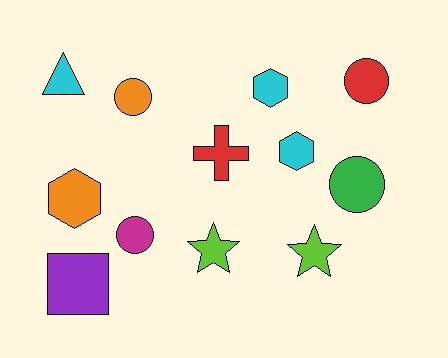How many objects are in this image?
There are 12 objects.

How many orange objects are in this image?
There are 2 orange objects.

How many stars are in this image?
There are 2 stars.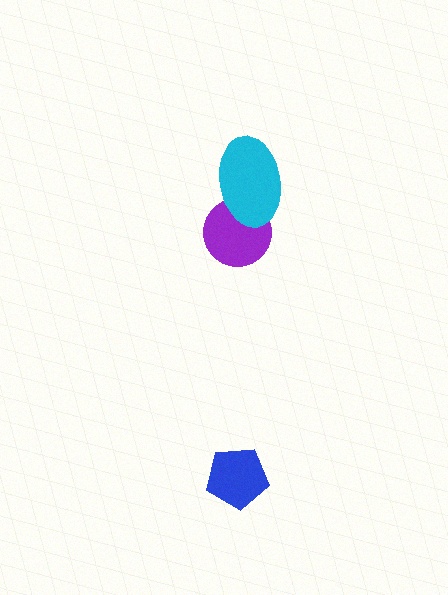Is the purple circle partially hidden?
Yes, it is partially covered by another shape.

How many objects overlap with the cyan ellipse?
1 object overlaps with the cyan ellipse.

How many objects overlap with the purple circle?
1 object overlaps with the purple circle.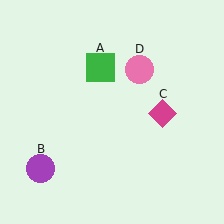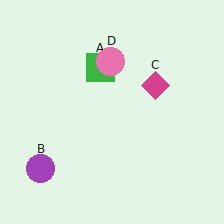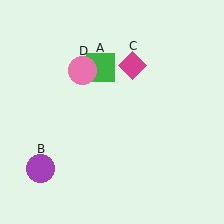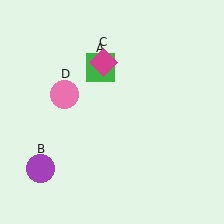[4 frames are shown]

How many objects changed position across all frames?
2 objects changed position: magenta diamond (object C), pink circle (object D).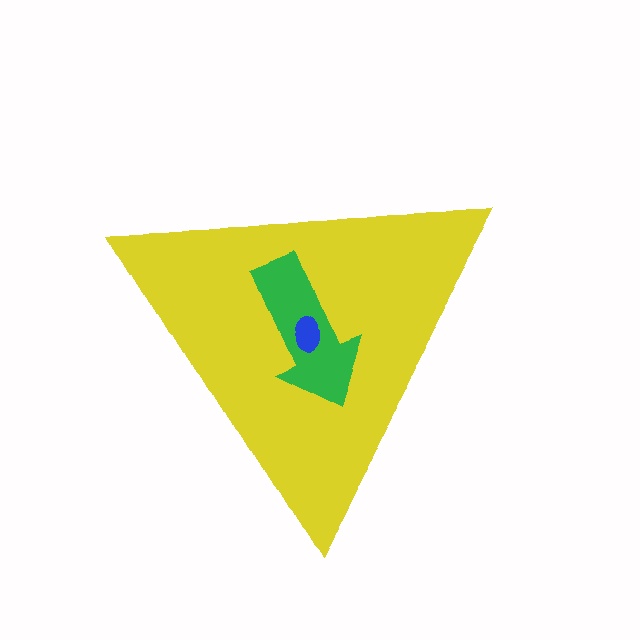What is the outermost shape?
The yellow triangle.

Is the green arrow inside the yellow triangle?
Yes.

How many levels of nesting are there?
3.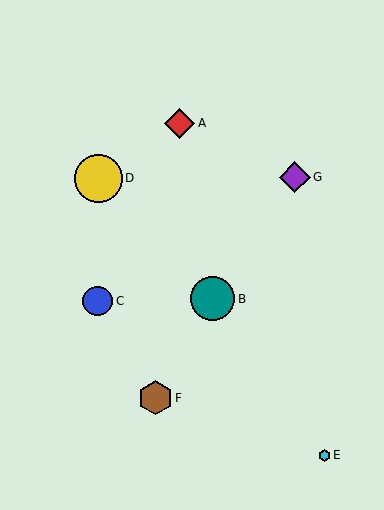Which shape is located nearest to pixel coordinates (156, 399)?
The brown hexagon (labeled F) at (155, 398) is nearest to that location.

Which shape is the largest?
The yellow circle (labeled D) is the largest.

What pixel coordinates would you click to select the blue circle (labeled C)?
Click at (98, 301) to select the blue circle C.